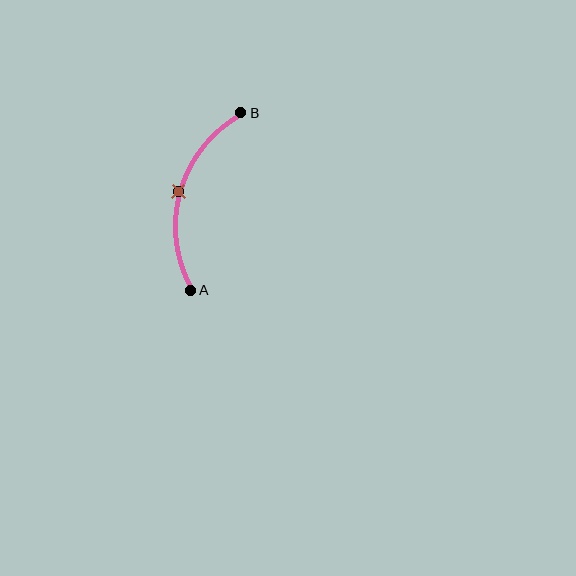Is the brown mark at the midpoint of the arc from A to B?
Yes. The brown mark lies on the arc at equal arc-length from both A and B — it is the arc midpoint.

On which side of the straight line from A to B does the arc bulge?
The arc bulges to the left of the straight line connecting A and B.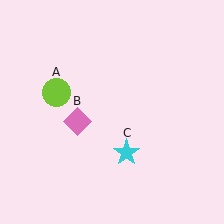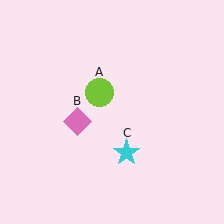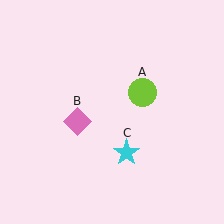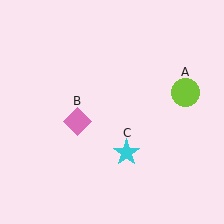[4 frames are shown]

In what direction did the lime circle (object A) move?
The lime circle (object A) moved right.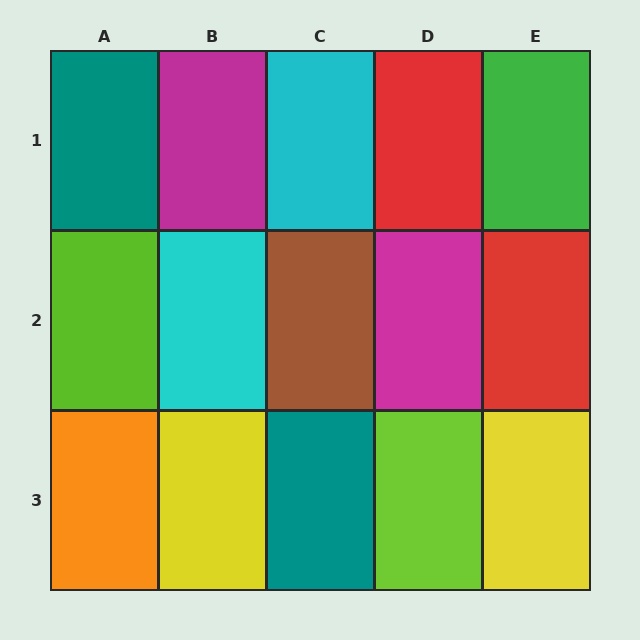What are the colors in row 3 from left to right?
Orange, yellow, teal, lime, yellow.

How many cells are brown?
1 cell is brown.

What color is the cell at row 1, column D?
Red.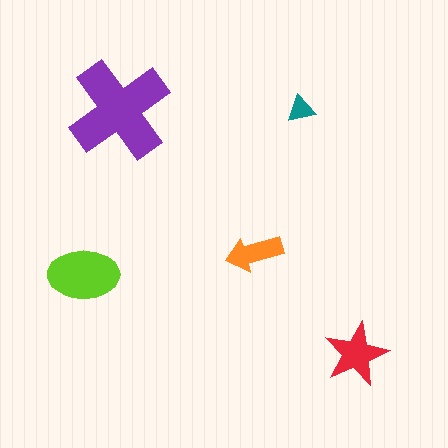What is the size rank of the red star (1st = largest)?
3rd.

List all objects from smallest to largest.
The teal triangle, the orange arrow, the red star, the lime ellipse, the purple cross.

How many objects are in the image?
There are 5 objects in the image.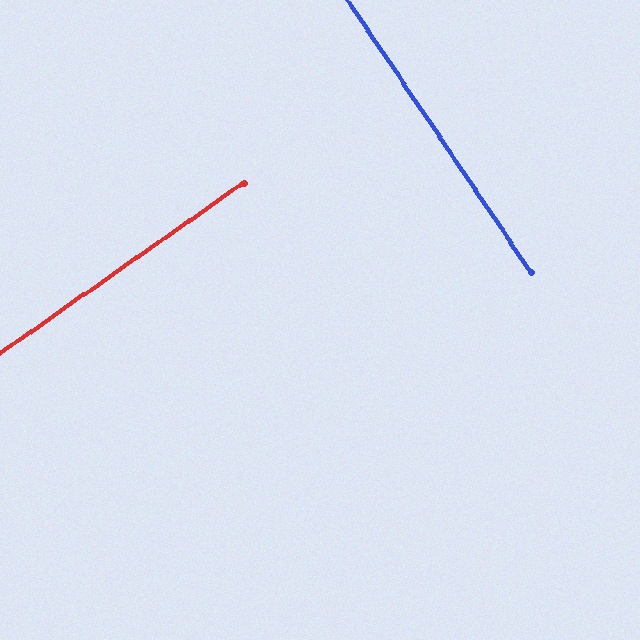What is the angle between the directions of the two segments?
Approximately 89 degrees.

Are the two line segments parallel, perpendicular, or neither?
Perpendicular — they meet at approximately 89°.